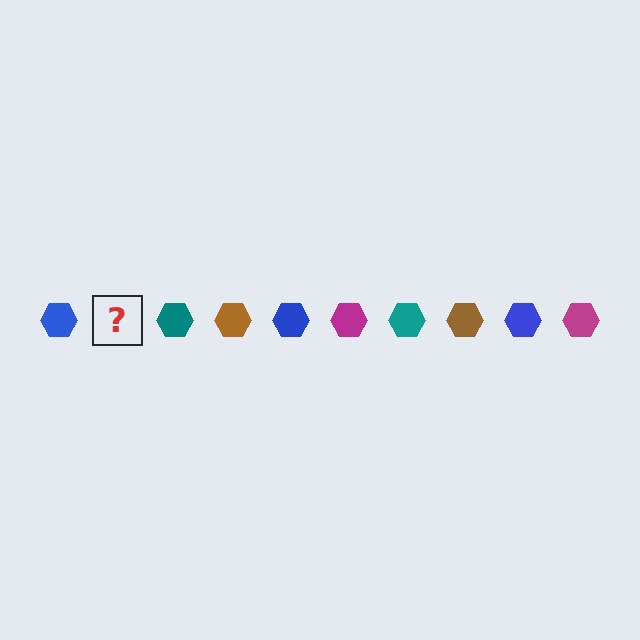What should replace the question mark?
The question mark should be replaced with a magenta hexagon.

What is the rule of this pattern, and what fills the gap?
The rule is that the pattern cycles through blue, magenta, teal, brown hexagons. The gap should be filled with a magenta hexagon.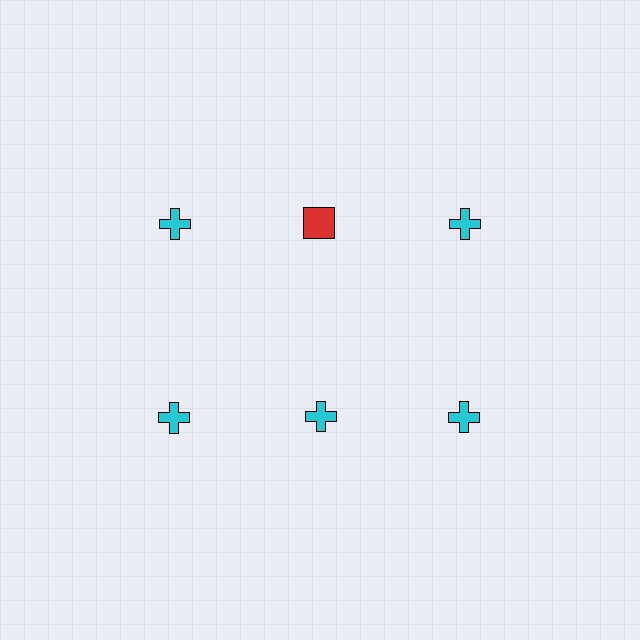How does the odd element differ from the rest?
It differs in both color (red instead of cyan) and shape (square instead of cross).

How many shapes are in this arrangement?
There are 6 shapes arranged in a grid pattern.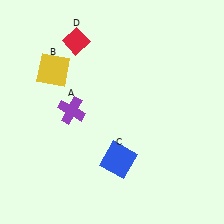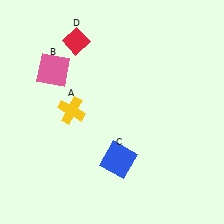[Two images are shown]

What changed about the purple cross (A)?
In Image 1, A is purple. In Image 2, it changed to yellow.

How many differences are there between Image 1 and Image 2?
There are 2 differences between the two images.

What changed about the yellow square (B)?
In Image 1, B is yellow. In Image 2, it changed to pink.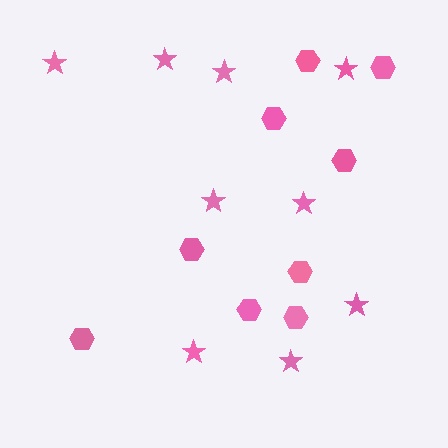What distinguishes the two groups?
There are 2 groups: one group of hexagons (9) and one group of stars (9).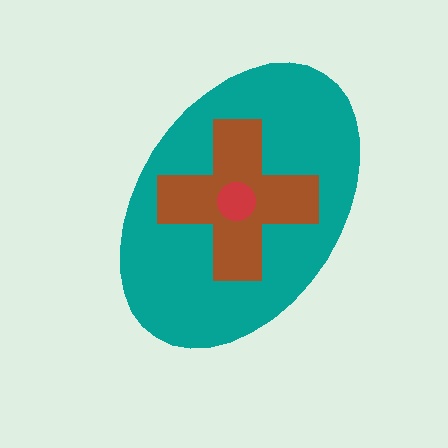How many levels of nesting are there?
3.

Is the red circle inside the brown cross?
Yes.